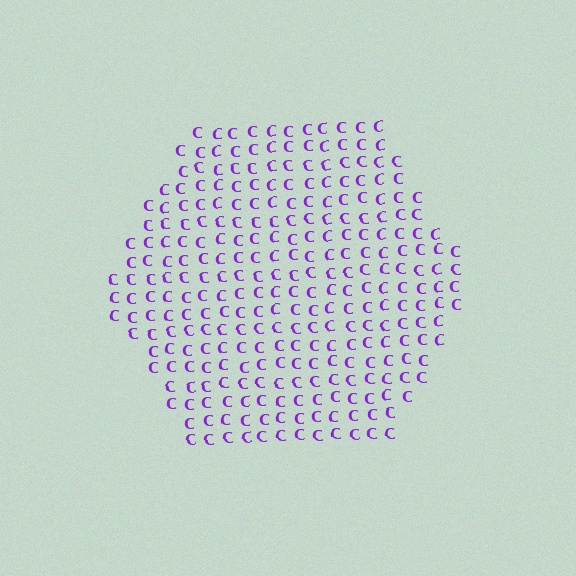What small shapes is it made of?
It is made of small letter C's.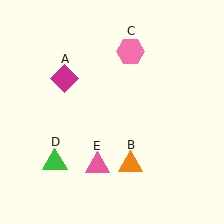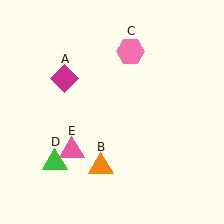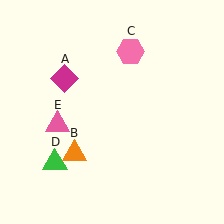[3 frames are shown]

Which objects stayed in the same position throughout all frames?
Magenta diamond (object A) and pink hexagon (object C) and green triangle (object D) remained stationary.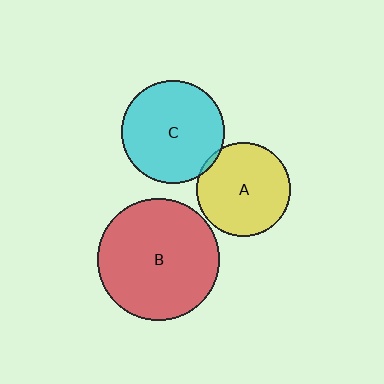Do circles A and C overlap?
Yes.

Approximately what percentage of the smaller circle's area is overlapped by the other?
Approximately 5%.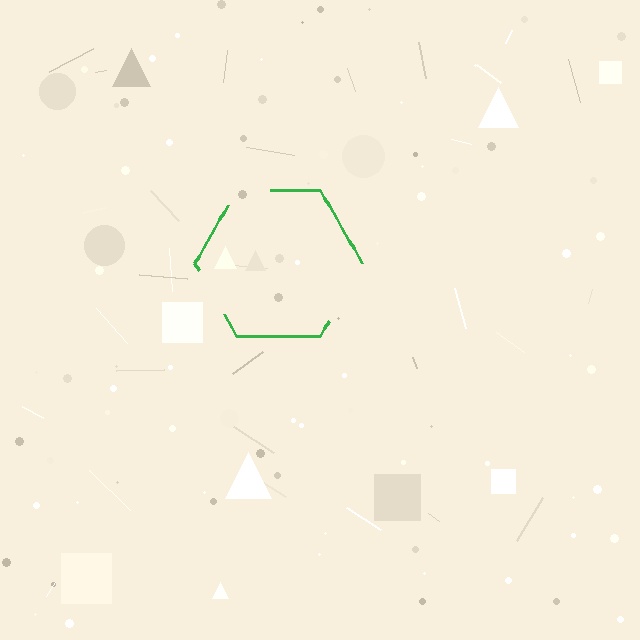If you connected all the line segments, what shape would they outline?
They would outline a hexagon.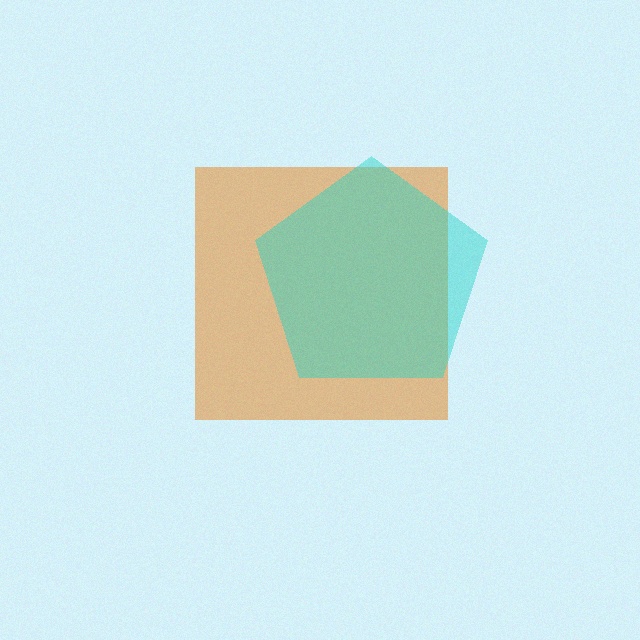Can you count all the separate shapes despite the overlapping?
Yes, there are 2 separate shapes.